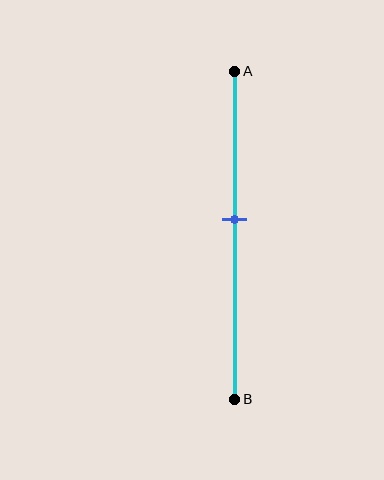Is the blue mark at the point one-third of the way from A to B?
No, the mark is at about 45% from A, not at the 33% one-third point.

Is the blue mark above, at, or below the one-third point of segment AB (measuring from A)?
The blue mark is below the one-third point of segment AB.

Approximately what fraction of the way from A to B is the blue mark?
The blue mark is approximately 45% of the way from A to B.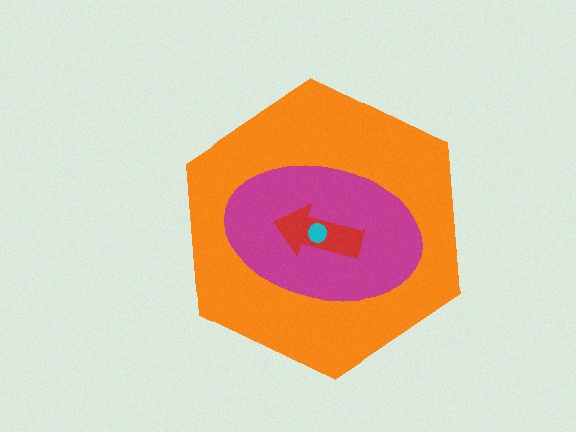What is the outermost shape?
The orange hexagon.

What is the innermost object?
The cyan circle.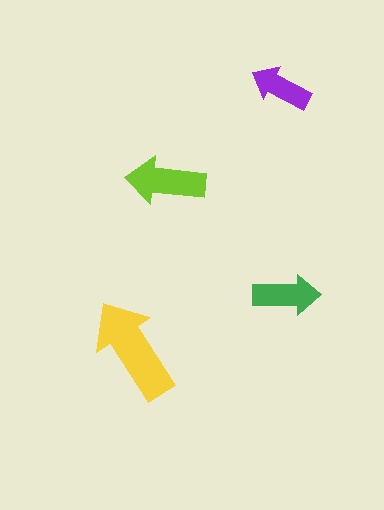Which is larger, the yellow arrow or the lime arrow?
The yellow one.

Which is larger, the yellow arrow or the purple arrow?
The yellow one.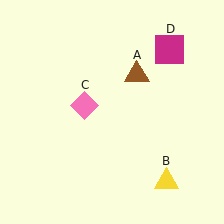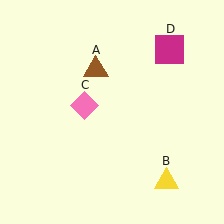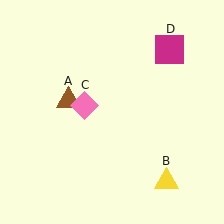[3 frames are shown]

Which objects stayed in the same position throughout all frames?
Yellow triangle (object B) and pink diamond (object C) and magenta square (object D) remained stationary.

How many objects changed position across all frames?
1 object changed position: brown triangle (object A).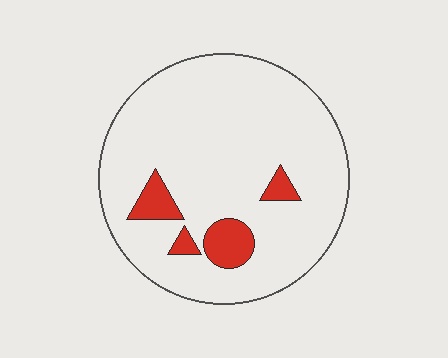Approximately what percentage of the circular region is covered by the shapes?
Approximately 10%.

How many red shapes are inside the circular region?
4.